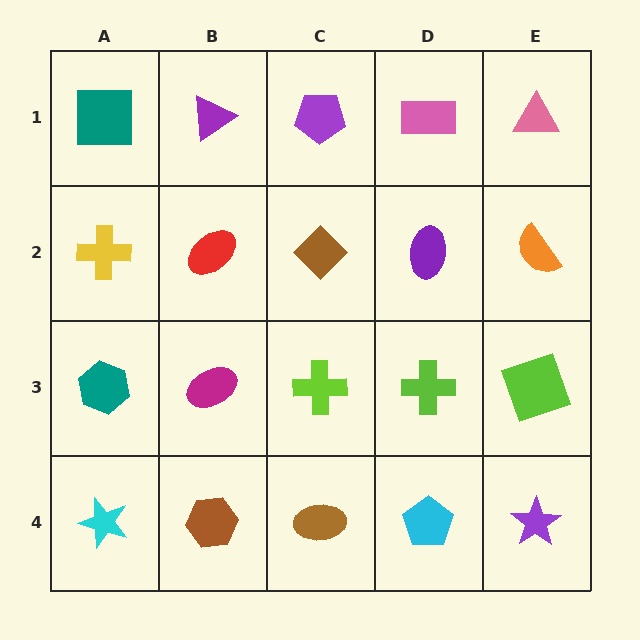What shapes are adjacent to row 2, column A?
A teal square (row 1, column A), a teal hexagon (row 3, column A), a red ellipse (row 2, column B).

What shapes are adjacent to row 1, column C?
A brown diamond (row 2, column C), a purple triangle (row 1, column B), a pink rectangle (row 1, column D).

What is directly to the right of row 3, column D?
A lime square.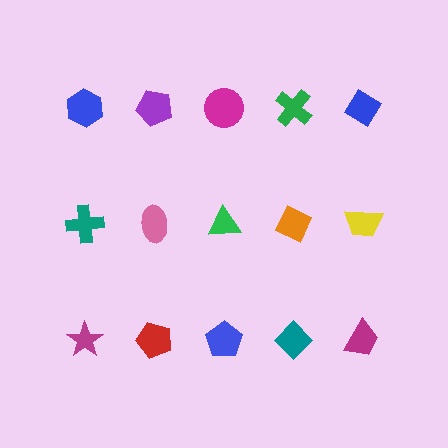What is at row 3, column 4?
A teal diamond.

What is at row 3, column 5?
A magenta trapezoid.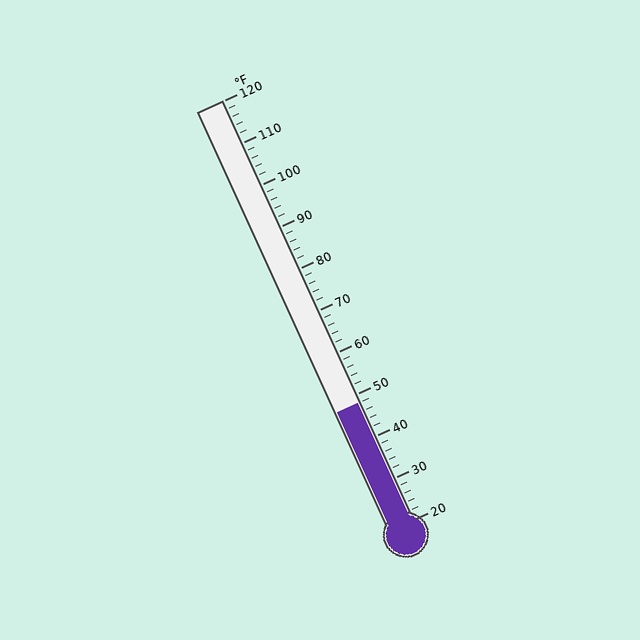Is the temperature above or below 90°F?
The temperature is below 90°F.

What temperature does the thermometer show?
The thermometer shows approximately 48°F.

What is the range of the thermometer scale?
The thermometer scale ranges from 20°F to 120°F.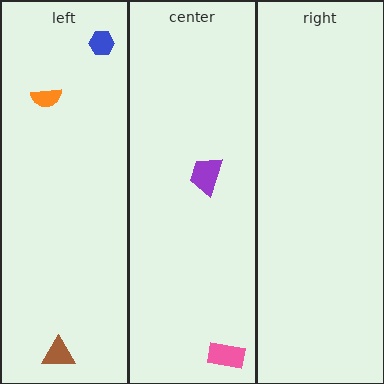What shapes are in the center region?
The purple trapezoid, the pink rectangle.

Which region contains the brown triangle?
The left region.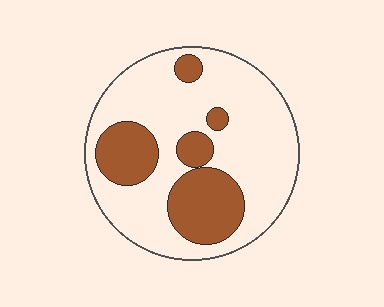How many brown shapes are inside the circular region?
5.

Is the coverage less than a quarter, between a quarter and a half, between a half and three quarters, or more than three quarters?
Between a quarter and a half.